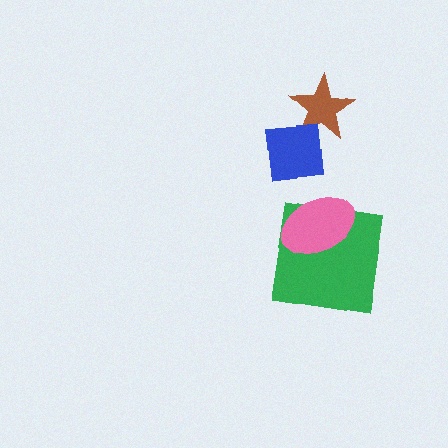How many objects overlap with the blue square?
1 object overlaps with the blue square.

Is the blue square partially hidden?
No, no other shape covers it.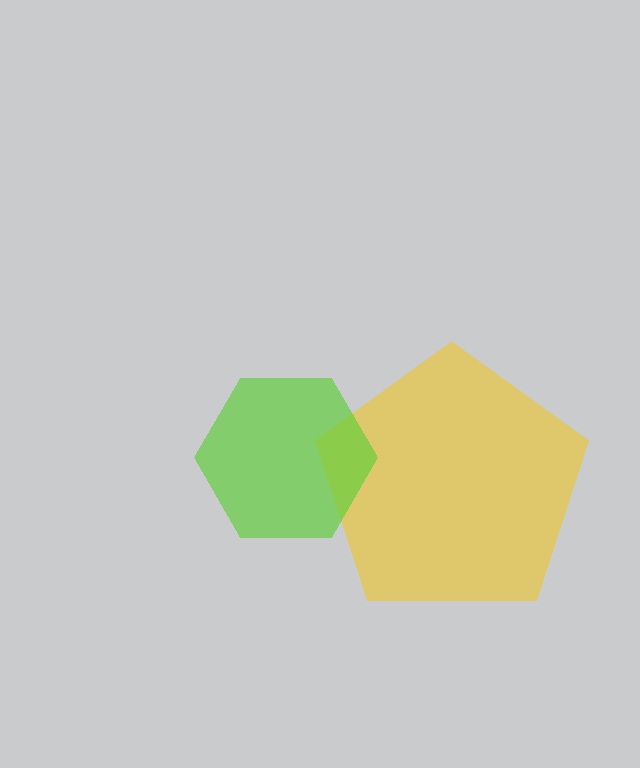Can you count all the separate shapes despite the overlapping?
Yes, there are 2 separate shapes.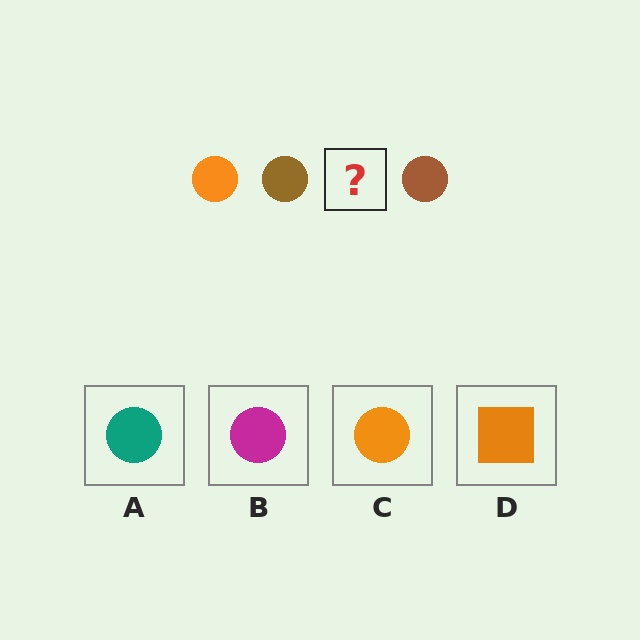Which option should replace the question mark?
Option C.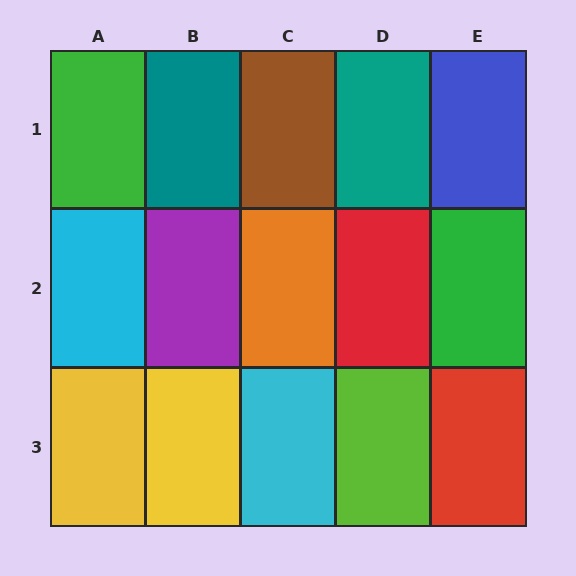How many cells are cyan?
2 cells are cyan.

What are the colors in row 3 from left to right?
Yellow, yellow, cyan, lime, red.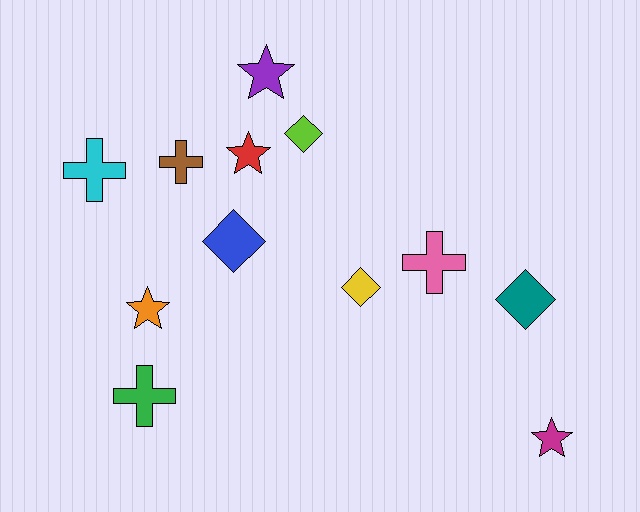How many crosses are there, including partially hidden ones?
There are 4 crosses.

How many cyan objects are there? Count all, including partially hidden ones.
There is 1 cyan object.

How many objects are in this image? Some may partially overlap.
There are 12 objects.